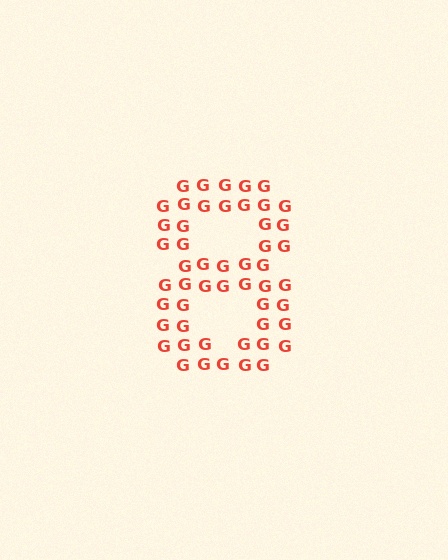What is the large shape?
The large shape is the digit 8.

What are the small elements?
The small elements are letter G's.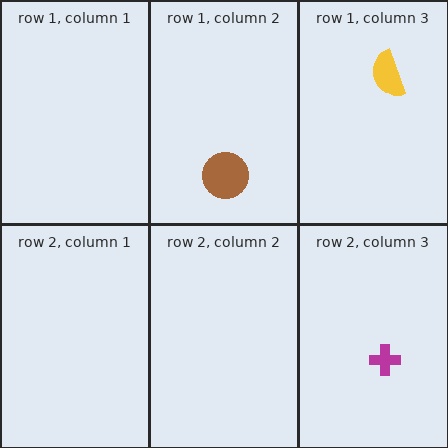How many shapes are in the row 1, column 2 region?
1.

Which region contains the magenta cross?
The row 2, column 3 region.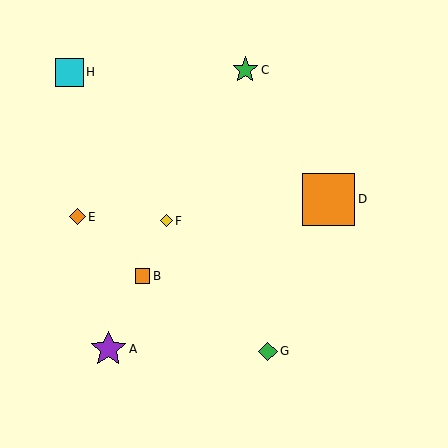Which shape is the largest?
The orange square (labeled D) is the largest.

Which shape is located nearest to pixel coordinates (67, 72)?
The cyan square (labeled H) at (70, 72) is nearest to that location.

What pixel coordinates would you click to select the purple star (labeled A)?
Click at (108, 349) to select the purple star A.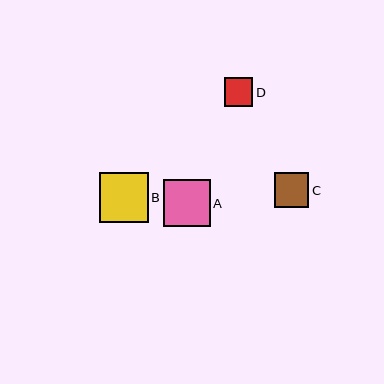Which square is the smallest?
Square D is the smallest with a size of approximately 28 pixels.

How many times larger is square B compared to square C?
Square B is approximately 1.4 times the size of square C.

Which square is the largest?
Square B is the largest with a size of approximately 49 pixels.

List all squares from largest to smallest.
From largest to smallest: B, A, C, D.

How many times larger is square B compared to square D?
Square B is approximately 1.7 times the size of square D.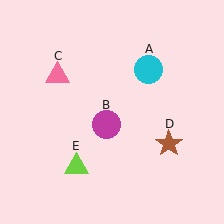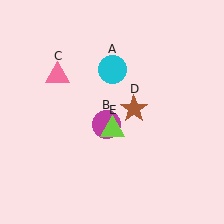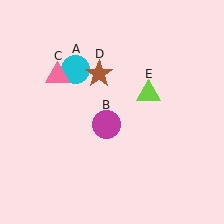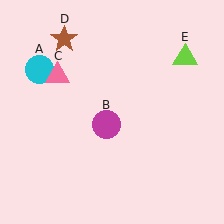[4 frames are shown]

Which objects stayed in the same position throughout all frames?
Magenta circle (object B) and pink triangle (object C) remained stationary.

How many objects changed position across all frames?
3 objects changed position: cyan circle (object A), brown star (object D), lime triangle (object E).